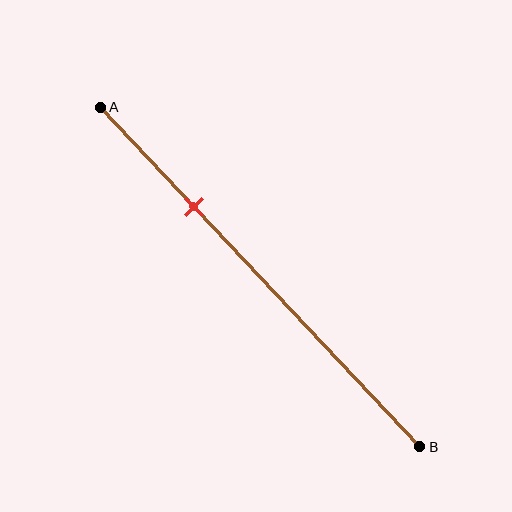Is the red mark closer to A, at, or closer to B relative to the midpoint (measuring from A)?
The red mark is closer to point A than the midpoint of segment AB.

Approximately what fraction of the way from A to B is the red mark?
The red mark is approximately 30% of the way from A to B.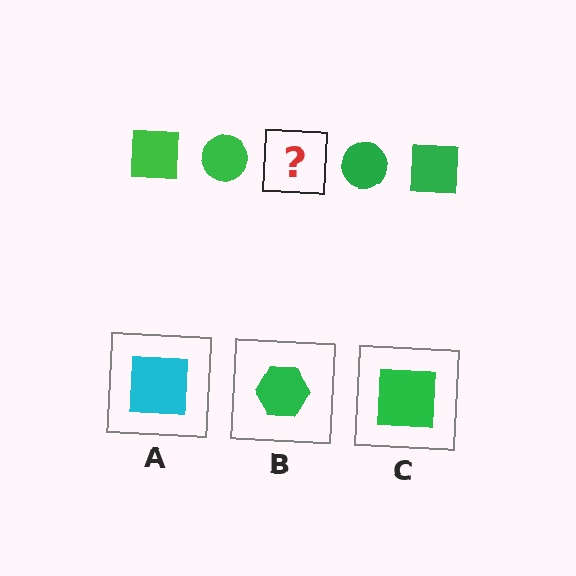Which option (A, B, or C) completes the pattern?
C.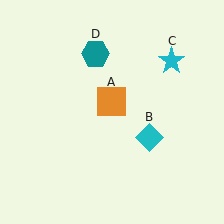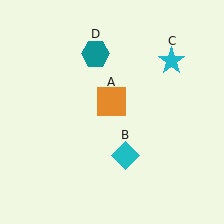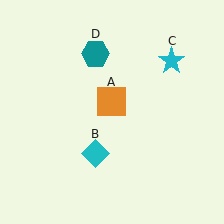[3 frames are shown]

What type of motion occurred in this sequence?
The cyan diamond (object B) rotated clockwise around the center of the scene.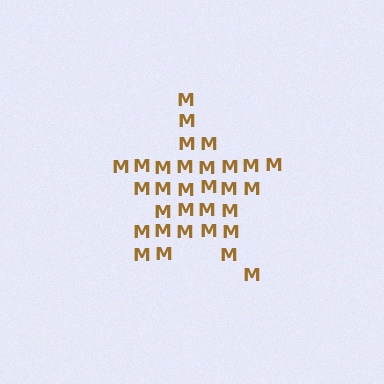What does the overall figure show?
The overall figure shows a star.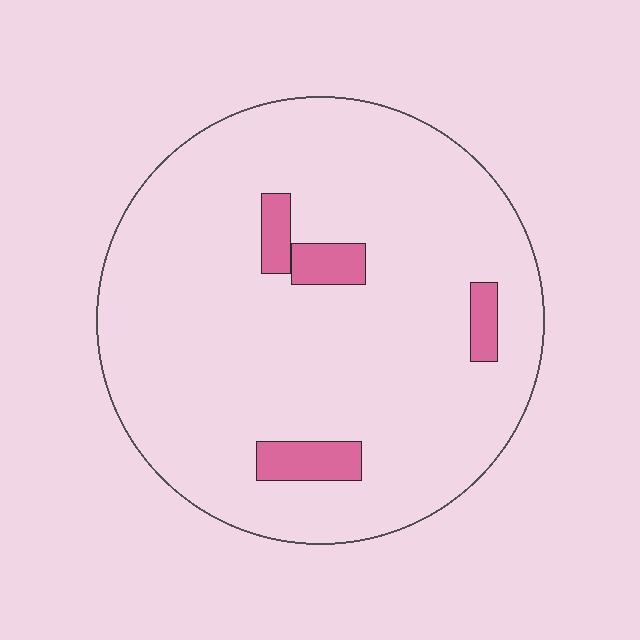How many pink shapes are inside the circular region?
4.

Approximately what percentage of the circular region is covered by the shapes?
Approximately 10%.